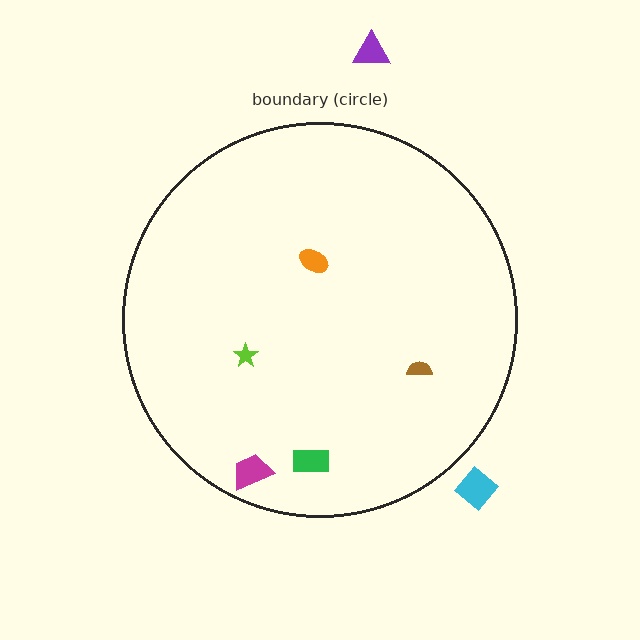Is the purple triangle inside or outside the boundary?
Outside.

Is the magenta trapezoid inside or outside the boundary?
Inside.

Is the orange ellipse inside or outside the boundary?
Inside.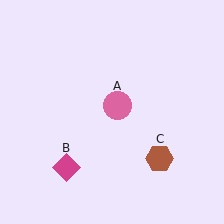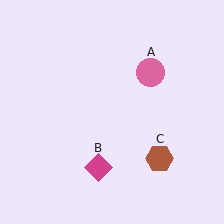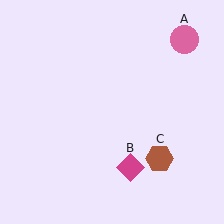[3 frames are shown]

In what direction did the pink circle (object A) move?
The pink circle (object A) moved up and to the right.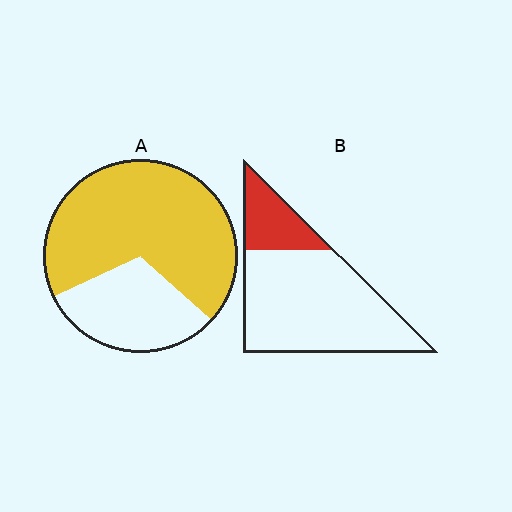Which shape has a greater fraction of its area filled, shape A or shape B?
Shape A.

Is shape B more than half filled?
No.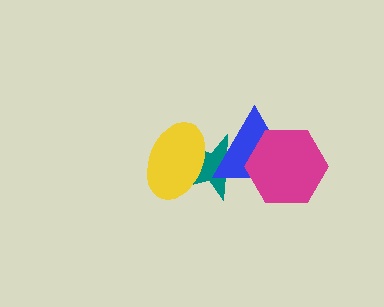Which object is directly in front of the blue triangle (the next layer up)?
The yellow ellipse is directly in front of the blue triangle.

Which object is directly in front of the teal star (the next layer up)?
The blue triangle is directly in front of the teal star.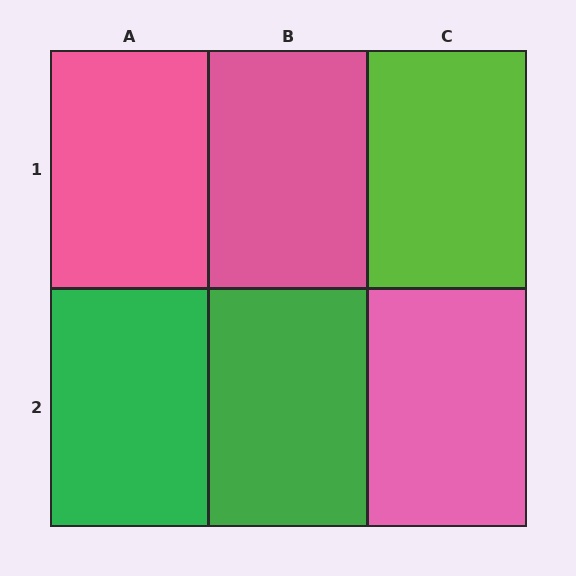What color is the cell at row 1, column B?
Pink.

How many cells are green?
2 cells are green.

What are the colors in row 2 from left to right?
Green, green, pink.